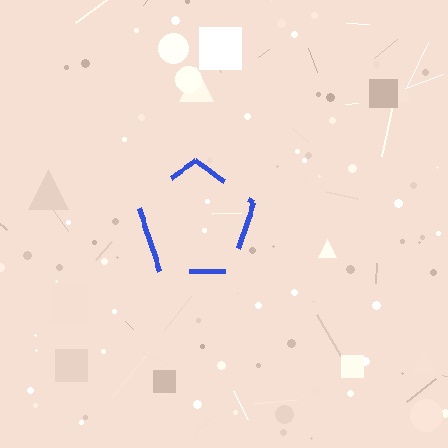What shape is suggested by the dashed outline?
The dashed outline suggests a pentagon.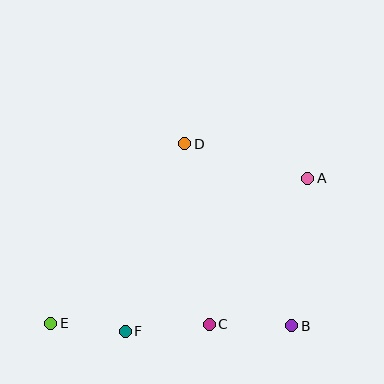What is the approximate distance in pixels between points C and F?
The distance between C and F is approximately 84 pixels.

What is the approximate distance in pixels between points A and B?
The distance between A and B is approximately 148 pixels.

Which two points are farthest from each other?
Points A and E are farthest from each other.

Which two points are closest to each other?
Points E and F are closest to each other.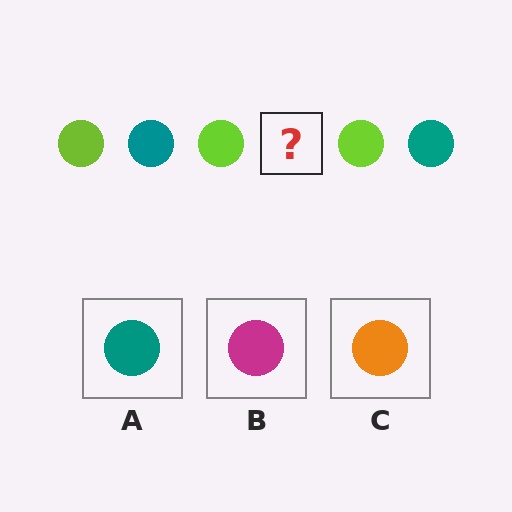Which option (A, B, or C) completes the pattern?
A.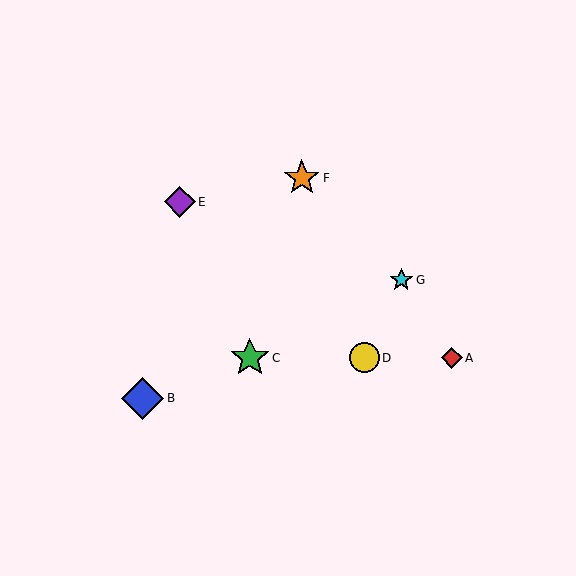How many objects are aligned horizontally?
3 objects (A, C, D) are aligned horizontally.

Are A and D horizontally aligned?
Yes, both are at y≈358.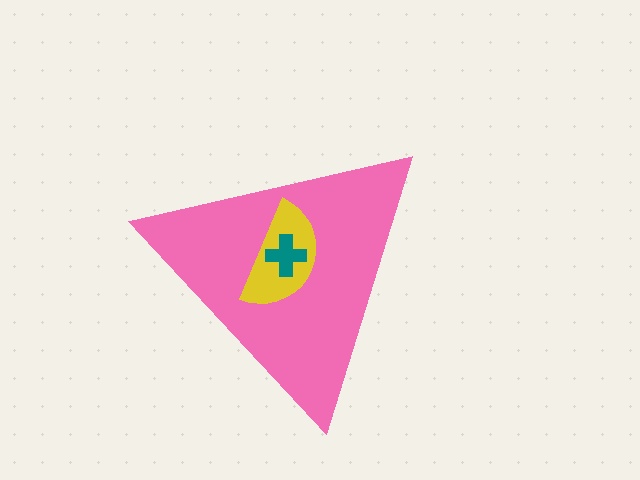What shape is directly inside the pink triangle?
The yellow semicircle.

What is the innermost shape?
The teal cross.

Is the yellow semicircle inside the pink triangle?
Yes.